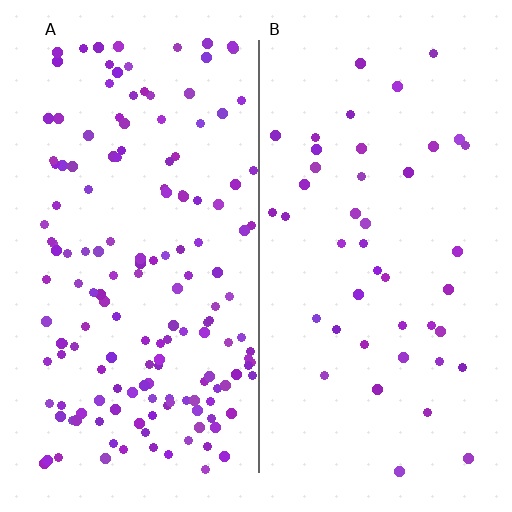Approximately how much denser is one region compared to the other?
Approximately 3.6× — region A over region B.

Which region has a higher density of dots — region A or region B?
A (the left).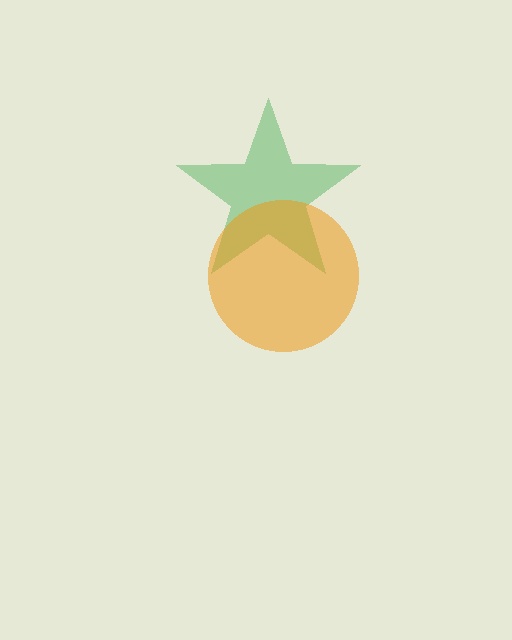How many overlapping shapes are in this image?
There are 2 overlapping shapes in the image.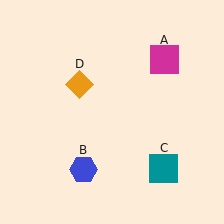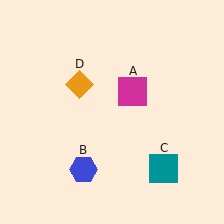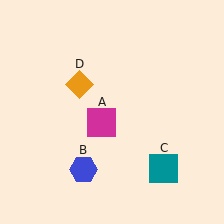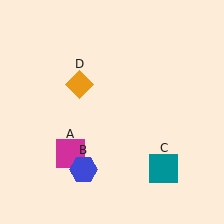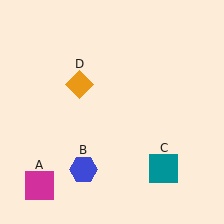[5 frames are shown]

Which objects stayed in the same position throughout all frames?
Blue hexagon (object B) and teal square (object C) and orange diamond (object D) remained stationary.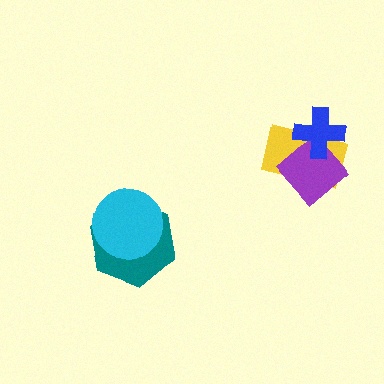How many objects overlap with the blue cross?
2 objects overlap with the blue cross.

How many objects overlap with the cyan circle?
1 object overlaps with the cyan circle.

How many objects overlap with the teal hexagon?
1 object overlaps with the teal hexagon.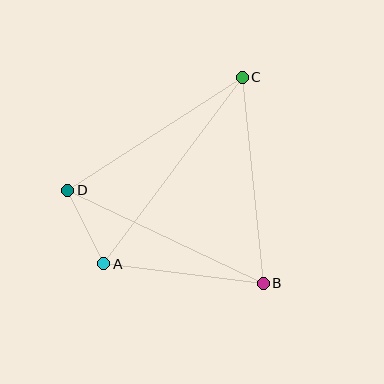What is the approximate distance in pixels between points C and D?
The distance between C and D is approximately 208 pixels.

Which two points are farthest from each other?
Points A and C are farthest from each other.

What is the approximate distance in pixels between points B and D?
The distance between B and D is approximately 216 pixels.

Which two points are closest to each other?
Points A and D are closest to each other.